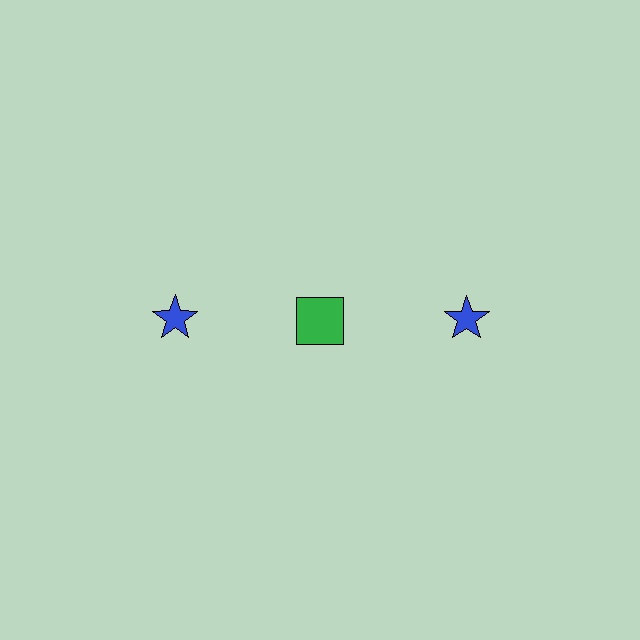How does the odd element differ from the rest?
It differs in both color (green instead of blue) and shape (square instead of star).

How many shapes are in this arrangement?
There are 3 shapes arranged in a grid pattern.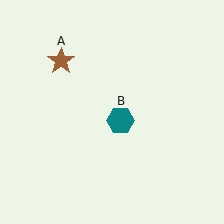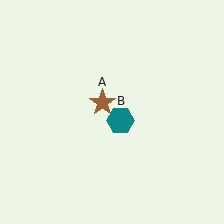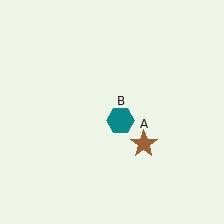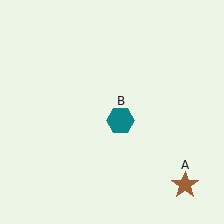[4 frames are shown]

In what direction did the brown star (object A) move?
The brown star (object A) moved down and to the right.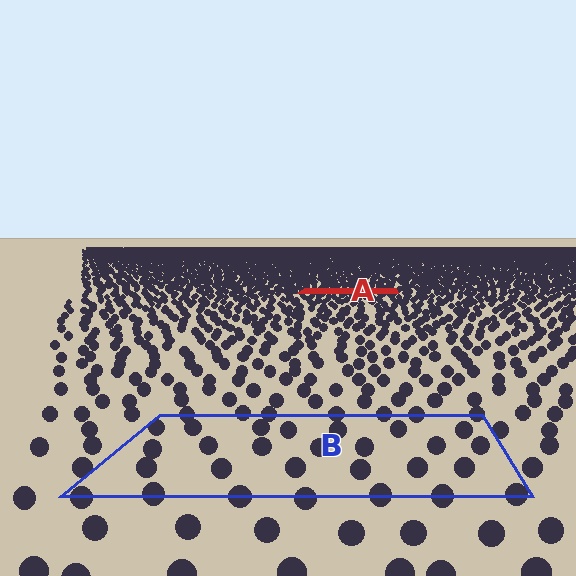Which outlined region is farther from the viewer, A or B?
Region A is farther from the viewer — the texture elements inside it appear smaller and more densely packed.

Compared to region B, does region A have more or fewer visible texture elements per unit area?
Region A has more texture elements per unit area — they are packed more densely because it is farther away.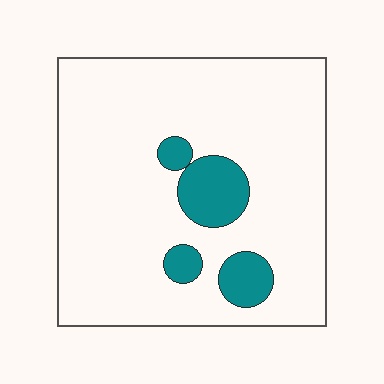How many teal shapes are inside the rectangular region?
4.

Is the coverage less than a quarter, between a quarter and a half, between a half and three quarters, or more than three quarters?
Less than a quarter.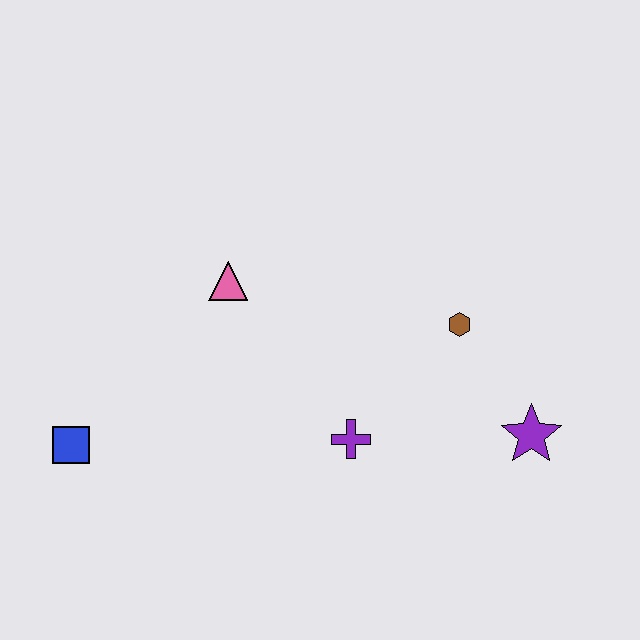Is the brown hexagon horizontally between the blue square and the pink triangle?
No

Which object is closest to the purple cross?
The brown hexagon is closest to the purple cross.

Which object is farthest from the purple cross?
The blue square is farthest from the purple cross.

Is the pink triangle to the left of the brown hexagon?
Yes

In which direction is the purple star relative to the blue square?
The purple star is to the right of the blue square.